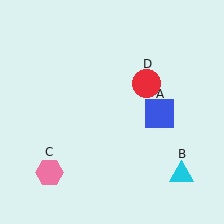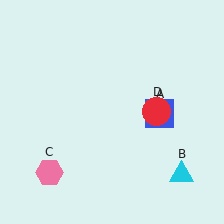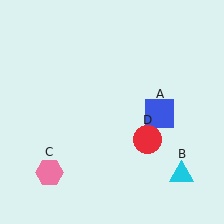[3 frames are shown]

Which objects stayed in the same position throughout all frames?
Blue square (object A) and cyan triangle (object B) and pink hexagon (object C) remained stationary.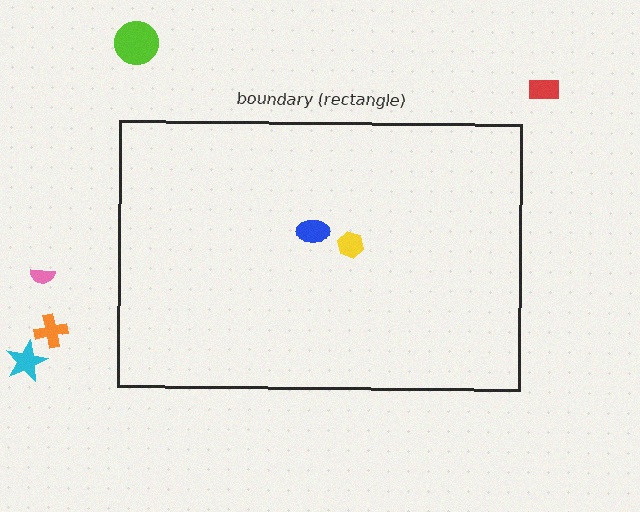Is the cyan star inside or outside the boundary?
Outside.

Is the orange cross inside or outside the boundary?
Outside.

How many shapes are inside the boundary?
2 inside, 5 outside.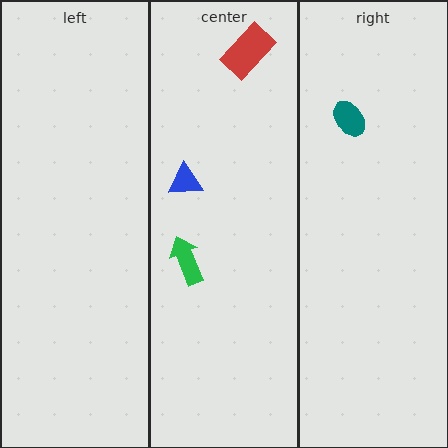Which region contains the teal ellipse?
The right region.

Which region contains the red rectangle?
The center region.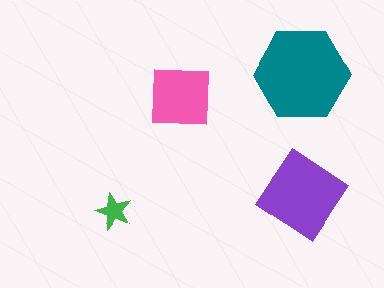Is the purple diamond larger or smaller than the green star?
Larger.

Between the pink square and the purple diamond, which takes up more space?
The purple diamond.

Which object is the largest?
The teal hexagon.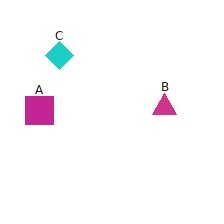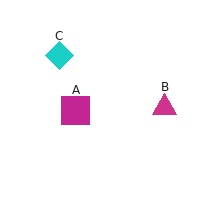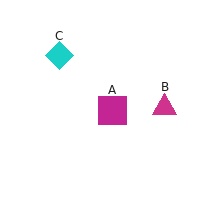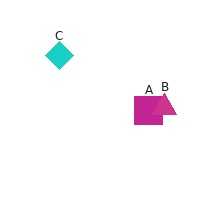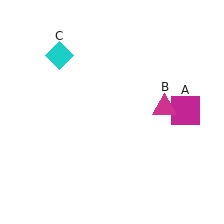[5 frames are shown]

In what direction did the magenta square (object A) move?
The magenta square (object A) moved right.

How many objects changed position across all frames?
1 object changed position: magenta square (object A).